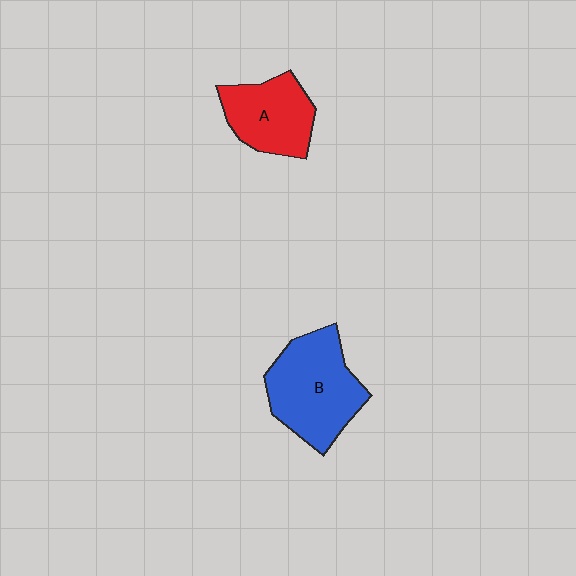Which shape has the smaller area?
Shape A (red).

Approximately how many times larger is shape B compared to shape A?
Approximately 1.4 times.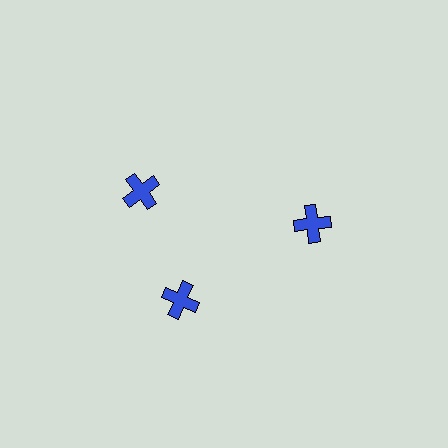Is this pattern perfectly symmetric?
No. The 3 blue crosses are arranged in a ring, but one element near the 11 o'clock position is rotated out of alignment along the ring, breaking the 3-fold rotational symmetry.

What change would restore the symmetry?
The symmetry would be restored by rotating it back into even spacing with its neighbors so that all 3 crosses sit at equal angles and equal distance from the center.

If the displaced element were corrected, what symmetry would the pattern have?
It would have 3-fold rotational symmetry — the pattern would map onto itself every 120 degrees.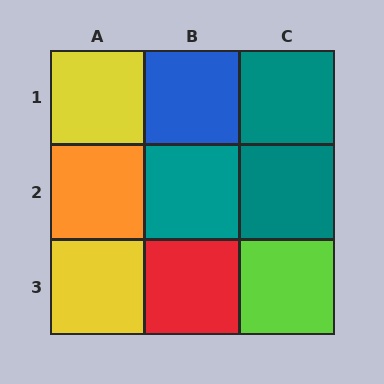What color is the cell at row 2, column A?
Orange.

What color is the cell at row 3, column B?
Red.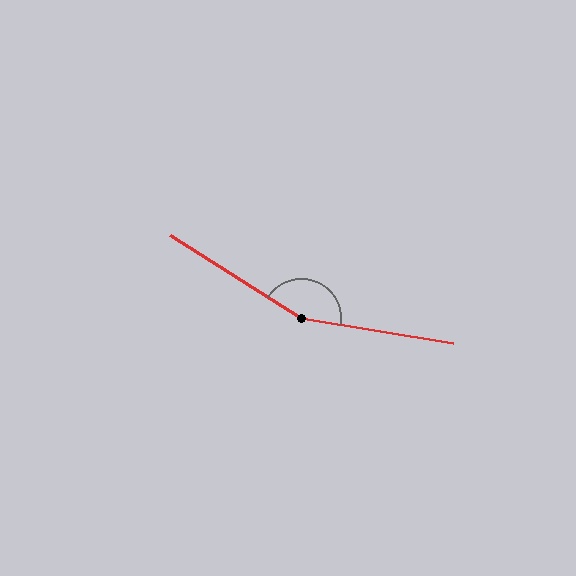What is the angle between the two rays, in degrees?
Approximately 157 degrees.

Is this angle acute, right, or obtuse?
It is obtuse.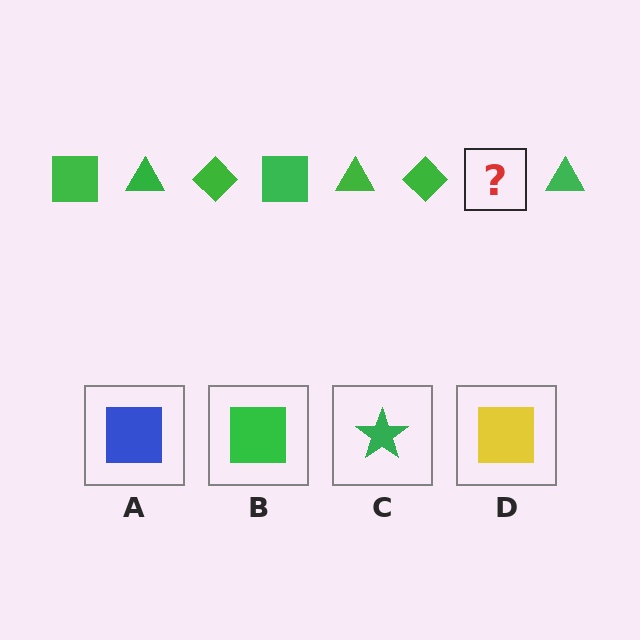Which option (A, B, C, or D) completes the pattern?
B.